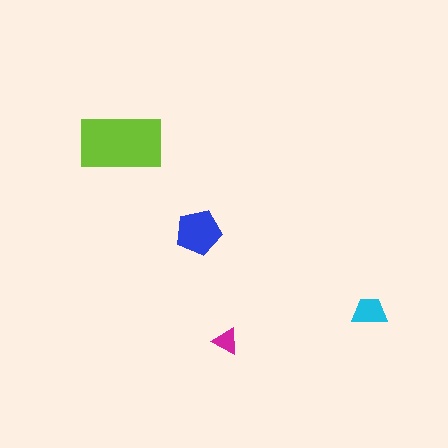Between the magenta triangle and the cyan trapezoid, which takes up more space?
The cyan trapezoid.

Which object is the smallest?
The magenta triangle.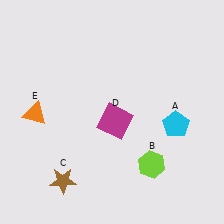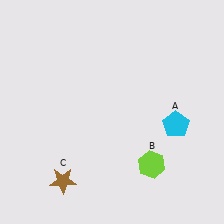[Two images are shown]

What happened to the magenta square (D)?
The magenta square (D) was removed in Image 2. It was in the bottom-right area of Image 1.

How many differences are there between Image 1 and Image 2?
There are 2 differences between the two images.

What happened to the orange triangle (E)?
The orange triangle (E) was removed in Image 2. It was in the bottom-left area of Image 1.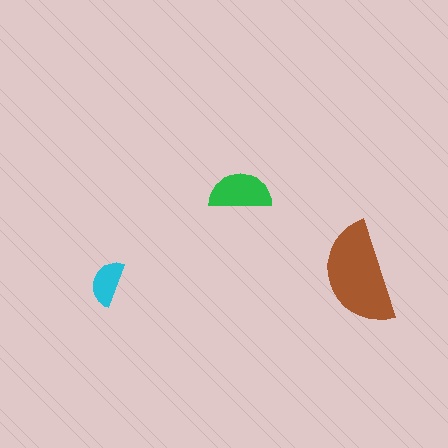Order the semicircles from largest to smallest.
the brown one, the green one, the cyan one.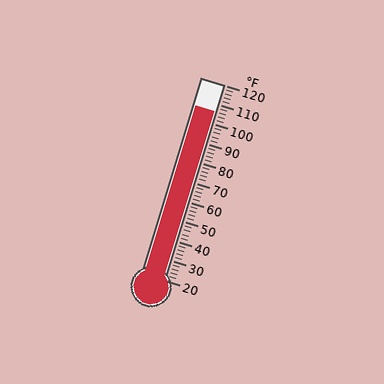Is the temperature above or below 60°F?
The temperature is above 60°F.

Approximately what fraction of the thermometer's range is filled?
The thermometer is filled to approximately 85% of its range.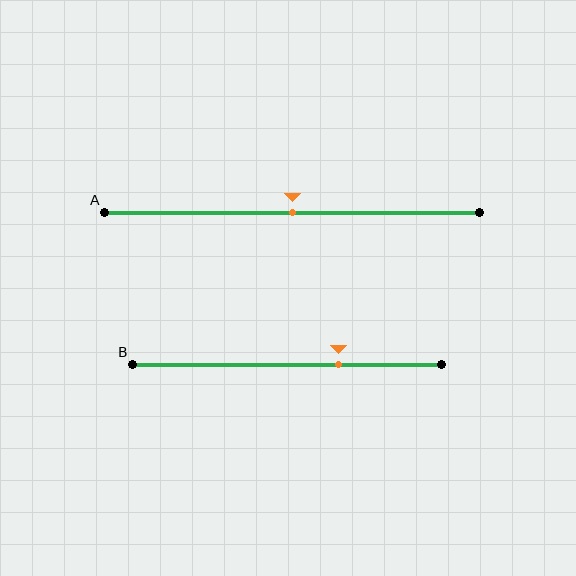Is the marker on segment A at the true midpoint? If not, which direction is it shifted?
Yes, the marker on segment A is at the true midpoint.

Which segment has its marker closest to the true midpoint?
Segment A has its marker closest to the true midpoint.